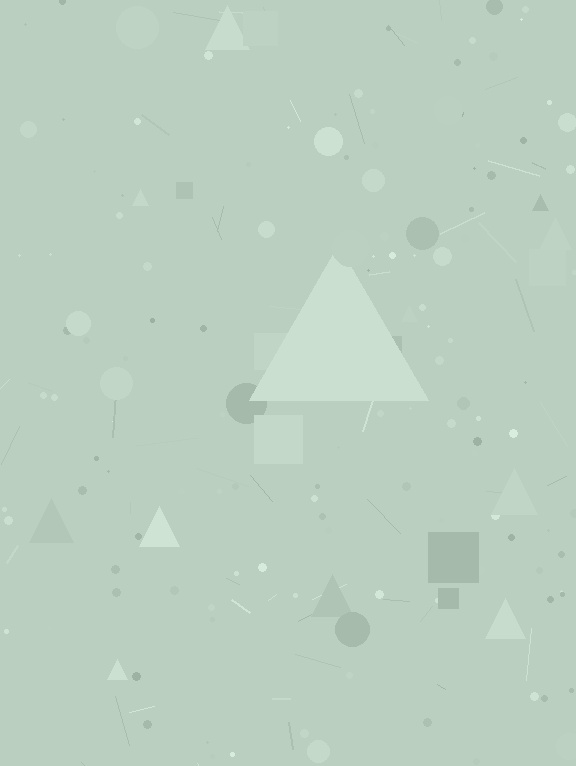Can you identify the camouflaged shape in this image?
The camouflaged shape is a triangle.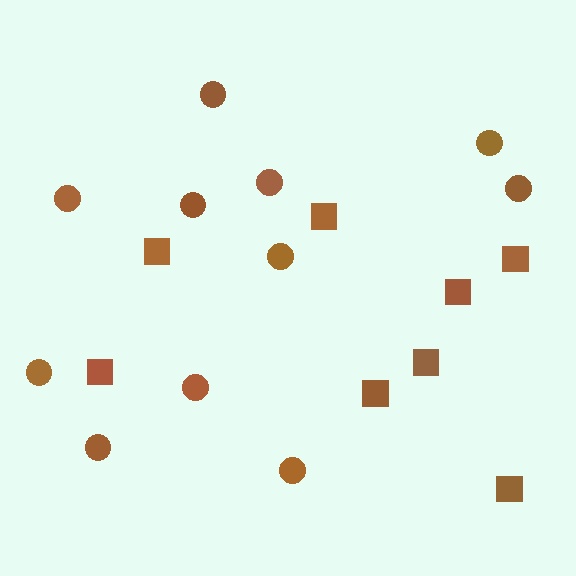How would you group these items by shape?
There are 2 groups: one group of circles (11) and one group of squares (8).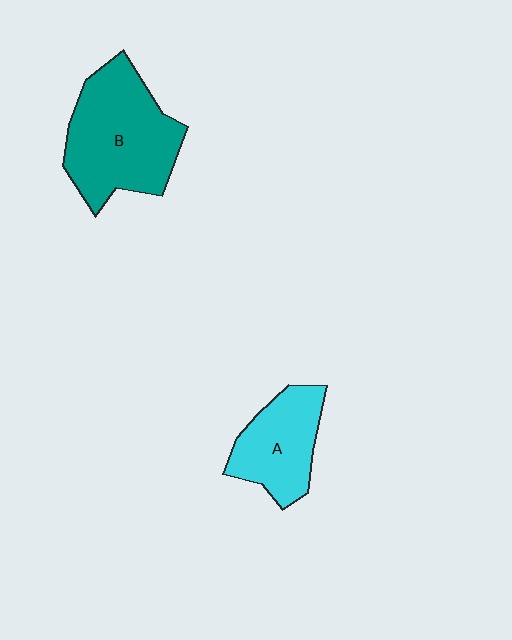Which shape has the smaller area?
Shape A (cyan).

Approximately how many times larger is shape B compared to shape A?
Approximately 1.6 times.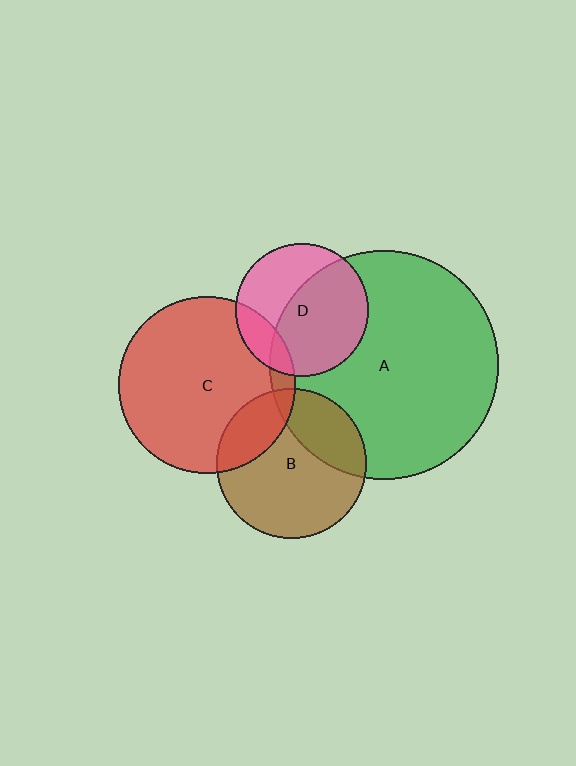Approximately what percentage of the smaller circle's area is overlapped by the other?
Approximately 15%.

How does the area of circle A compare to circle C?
Approximately 1.7 times.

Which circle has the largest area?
Circle A (green).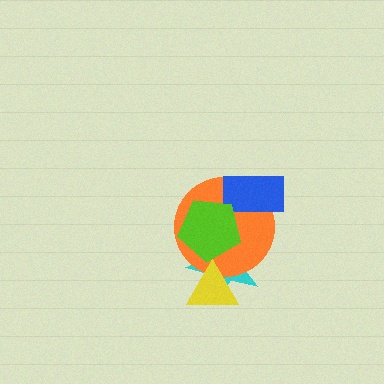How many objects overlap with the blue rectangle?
2 objects overlap with the blue rectangle.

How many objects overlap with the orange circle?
4 objects overlap with the orange circle.